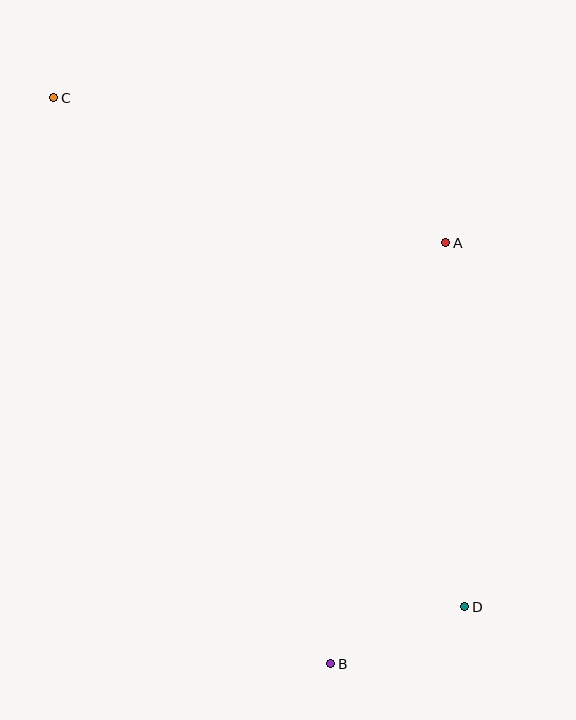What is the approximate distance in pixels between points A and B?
The distance between A and B is approximately 436 pixels.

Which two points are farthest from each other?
Points C and D are farthest from each other.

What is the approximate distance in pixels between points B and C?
The distance between B and C is approximately 630 pixels.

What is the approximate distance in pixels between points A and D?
The distance between A and D is approximately 364 pixels.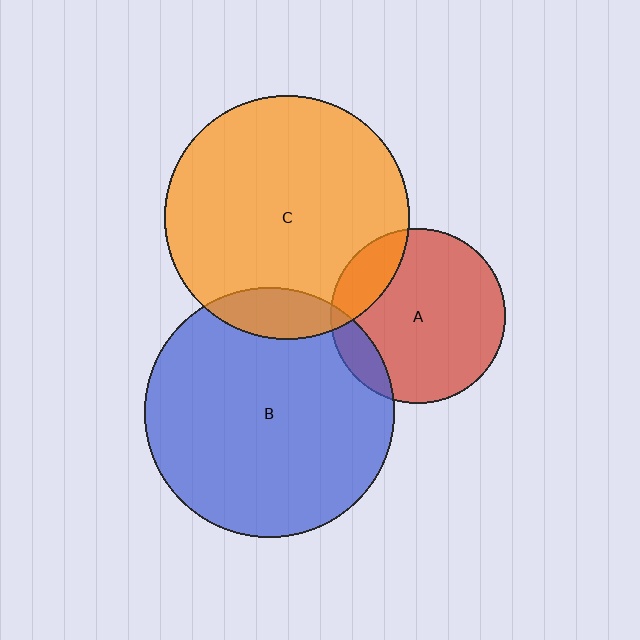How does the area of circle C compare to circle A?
Approximately 2.0 times.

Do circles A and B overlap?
Yes.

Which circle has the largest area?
Circle B (blue).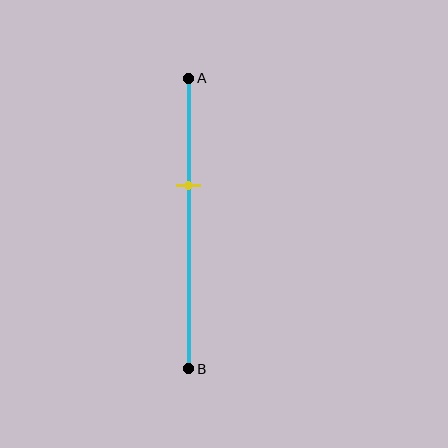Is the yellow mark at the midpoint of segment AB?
No, the mark is at about 35% from A, not at the 50% midpoint.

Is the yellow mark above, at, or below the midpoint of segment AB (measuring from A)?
The yellow mark is above the midpoint of segment AB.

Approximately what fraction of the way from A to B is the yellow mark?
The yellow mark is approximately 35% of the way from A to B.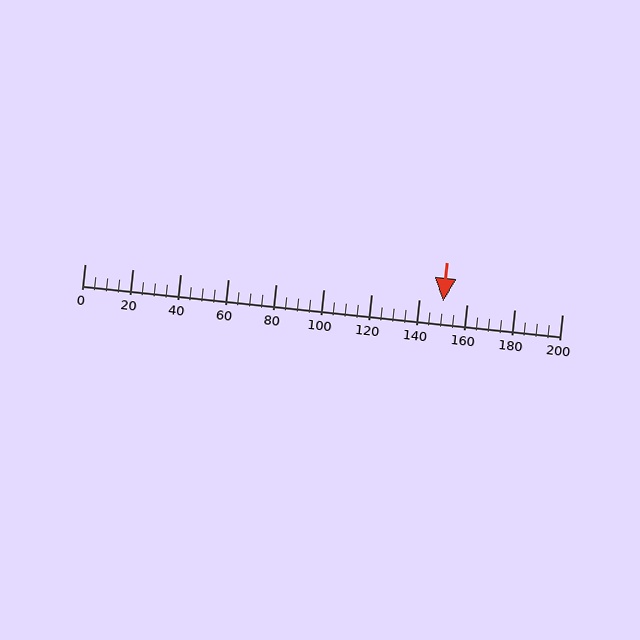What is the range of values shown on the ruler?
The ruler shows values from 0 to 200.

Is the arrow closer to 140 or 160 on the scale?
The arrow is closer to 160.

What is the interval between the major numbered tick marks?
The major tick marks are spaced 20 units apart.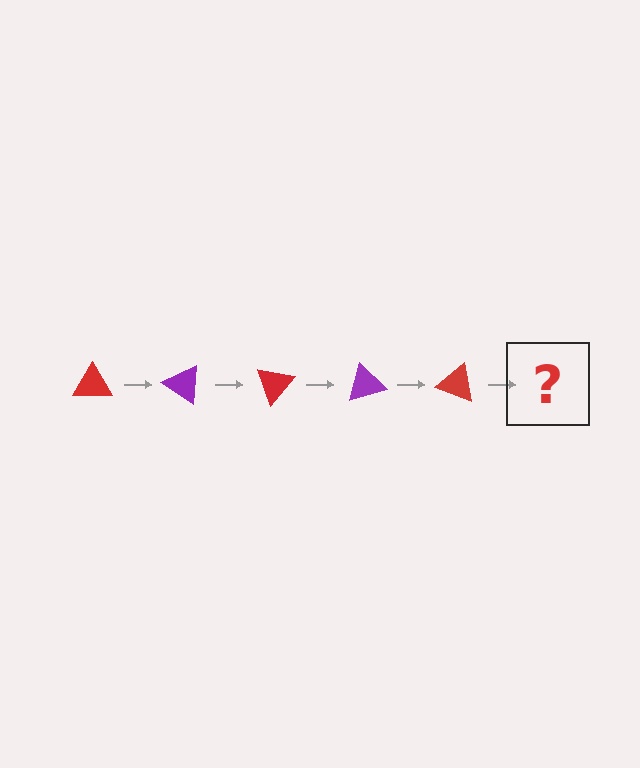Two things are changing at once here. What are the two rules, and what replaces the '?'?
The two rules are that it rotates 35 degrees each step and the color cycles through red and purple. The '?' should be a purple triangle, rotated 175 degrees from the start.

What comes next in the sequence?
The next element should be a purple triangle, rotated 175 degrees from the start.